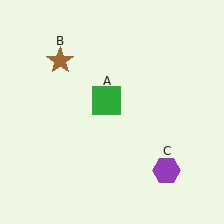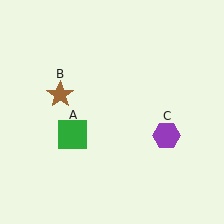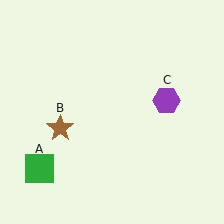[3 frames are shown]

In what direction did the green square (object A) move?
The green square (object A) moved down and to the left.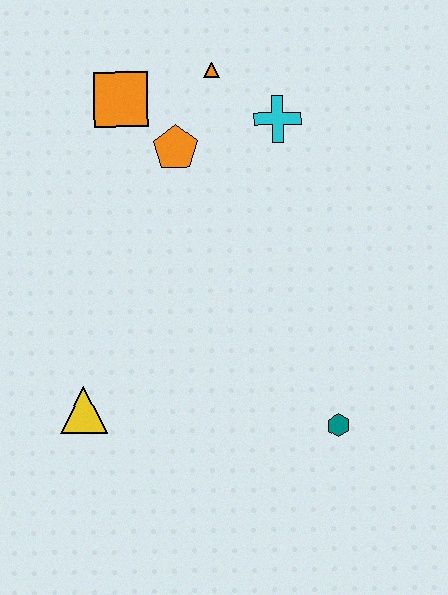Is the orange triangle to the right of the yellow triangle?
Yes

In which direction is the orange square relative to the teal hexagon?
The orange square is above the teal hexagon.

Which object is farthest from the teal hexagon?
The orange square is farthest from the teal hexagon.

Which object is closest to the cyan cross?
The orange triangle is closest to the cyan cross.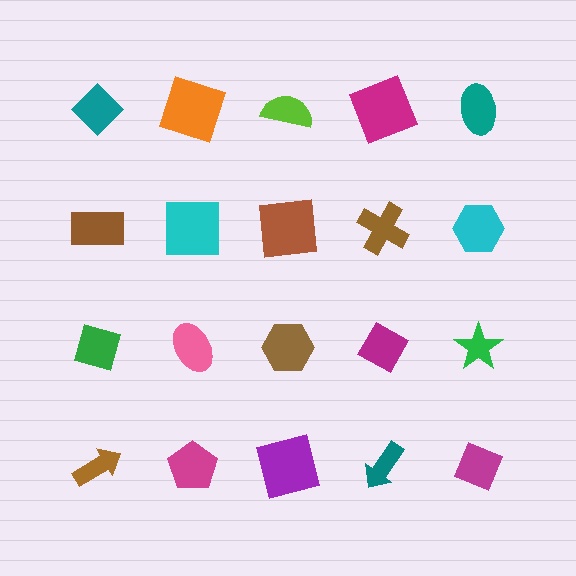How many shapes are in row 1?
5 shapes.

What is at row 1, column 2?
An orange square.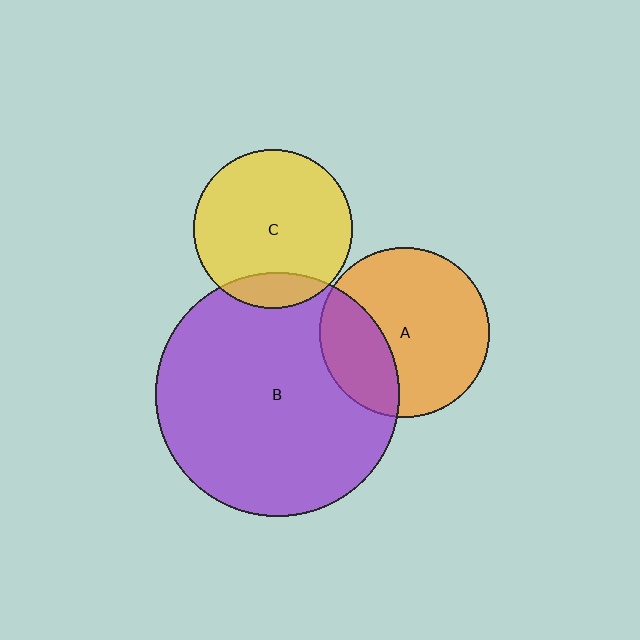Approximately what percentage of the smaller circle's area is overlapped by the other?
Approximately 15%.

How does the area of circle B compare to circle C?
Approximately 2.3 times.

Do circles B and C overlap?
Yes.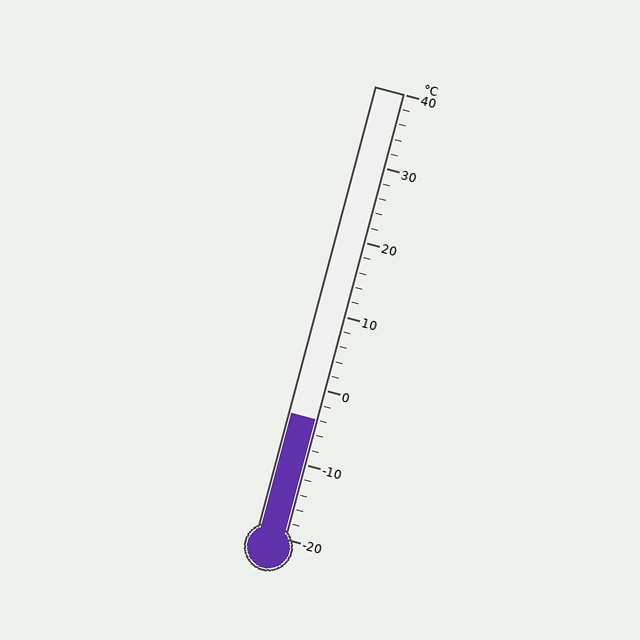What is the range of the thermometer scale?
The thermometer scale ranges from -20°C to 40°C.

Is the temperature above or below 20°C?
The temperature is below 20°C.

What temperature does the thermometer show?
The thermometer shows approximately -4°C.